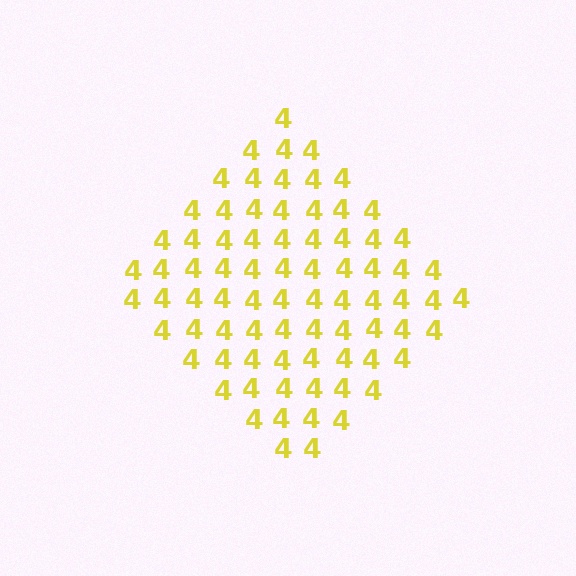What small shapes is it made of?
It is made of small digit 4's.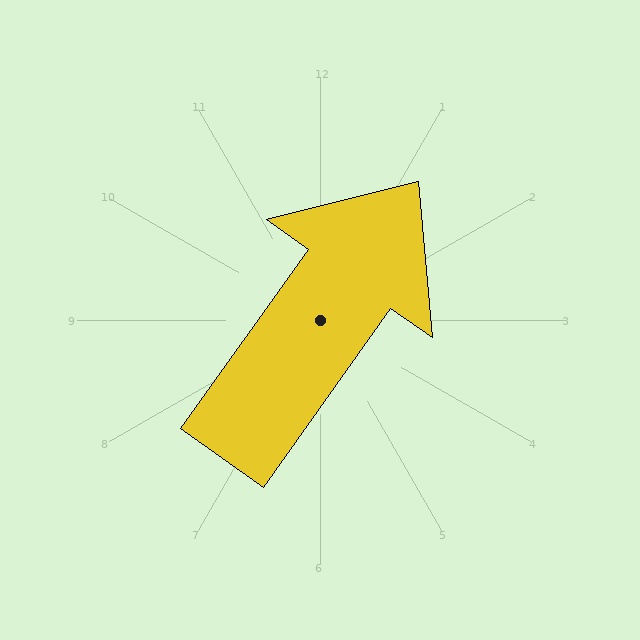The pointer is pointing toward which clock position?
Roughly 1 o'clock.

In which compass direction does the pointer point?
Northeast.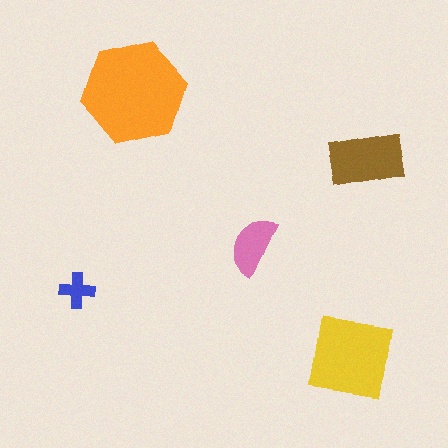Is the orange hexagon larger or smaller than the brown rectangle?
Larger.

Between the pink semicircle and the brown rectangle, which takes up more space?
The brown rectangle.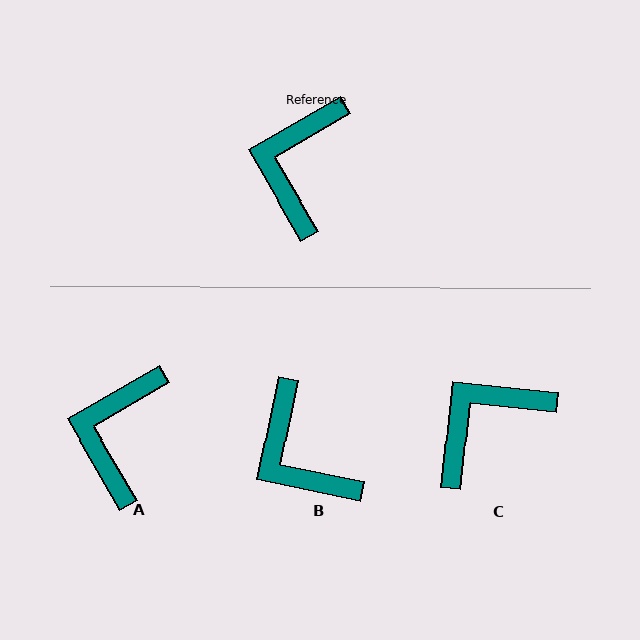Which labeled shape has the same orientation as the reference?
A.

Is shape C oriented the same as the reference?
No, it is off by about 36 degrees.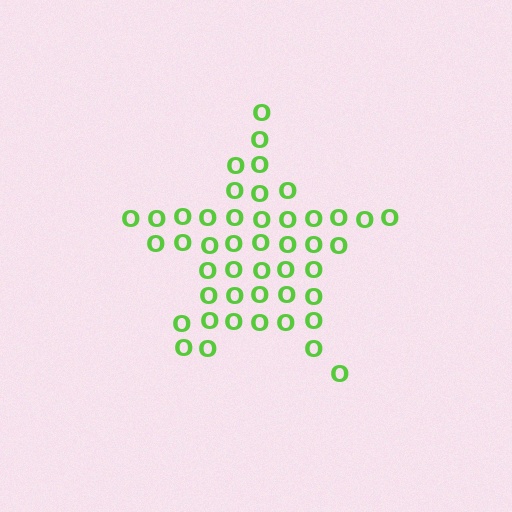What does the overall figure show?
The overall figure shows a star.